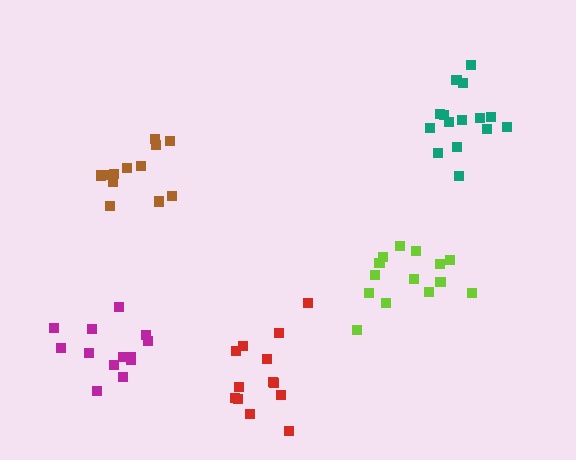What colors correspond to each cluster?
The clusters are colored: lime, brown, teal, red, magenta.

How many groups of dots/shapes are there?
There are 5 groups.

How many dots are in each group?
Group 1: 14 dots, Group 2: 12 dots, Group 3: 15 dots, Group 4: 13 dots, Group 5: 13 dots (67 total).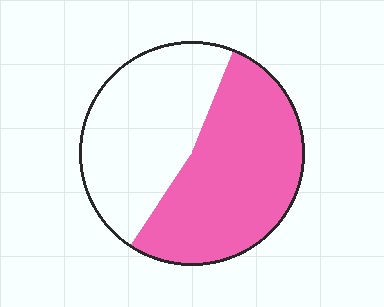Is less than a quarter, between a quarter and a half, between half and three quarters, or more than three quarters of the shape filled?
Between half and three quarters.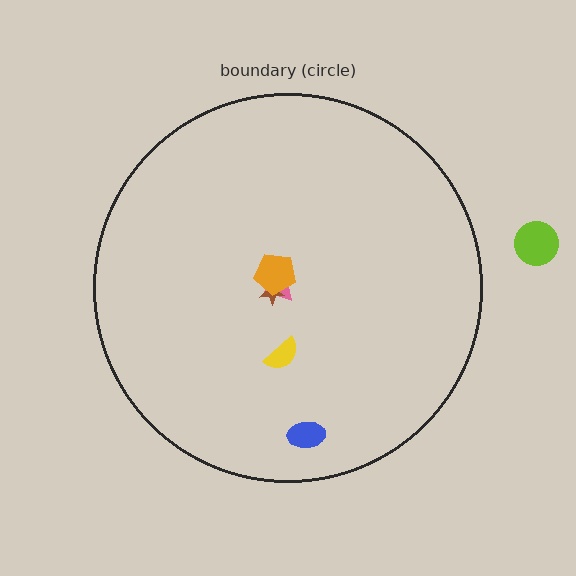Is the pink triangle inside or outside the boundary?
Inside.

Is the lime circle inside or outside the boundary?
Outside.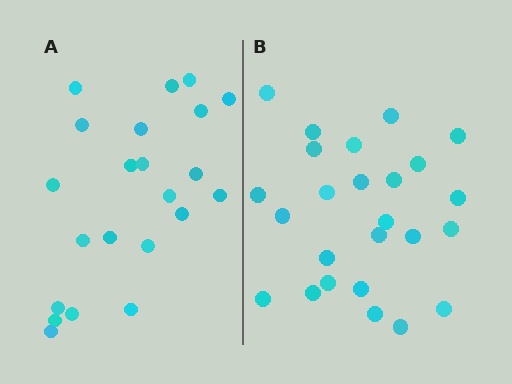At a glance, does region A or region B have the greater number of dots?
Region B (the right region) has more dots.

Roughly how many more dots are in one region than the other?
Region B has just a few more — roughly 2 or 3 more dots than region A.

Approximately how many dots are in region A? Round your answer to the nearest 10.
About 20 dots. (The exact count is 22, which rounds to 20.)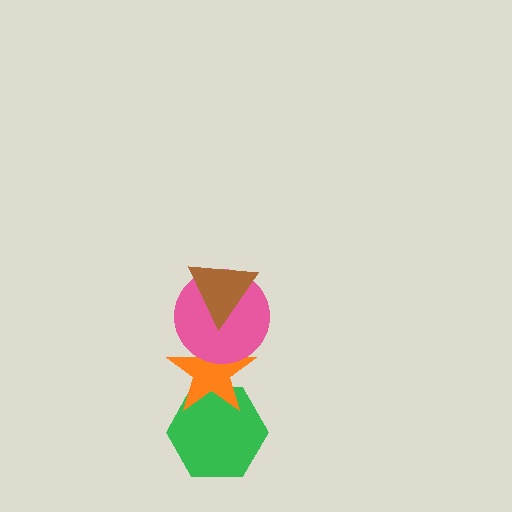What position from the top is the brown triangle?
The brown triangle is 1st from the top.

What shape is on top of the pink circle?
The brown triangle is on top of the pink circle.